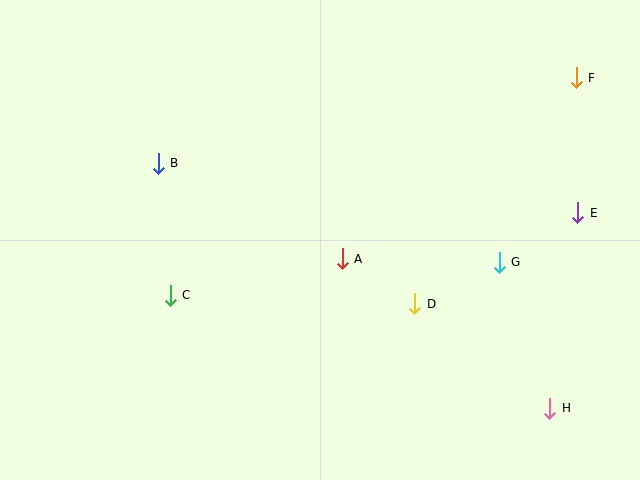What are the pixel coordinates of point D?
Point D is at (415, 304).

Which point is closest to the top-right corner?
Point F is closest to the top-right corner.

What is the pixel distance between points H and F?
The distance between H and F is 331 pixels.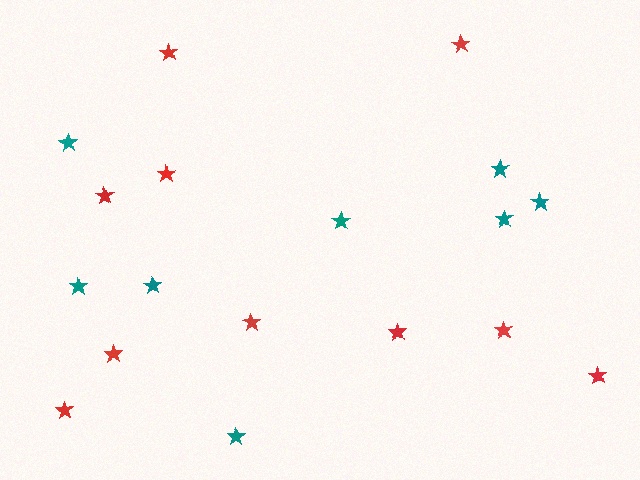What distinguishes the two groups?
There are 2 groups: one group of red stars (10) and one group of teal stars (8).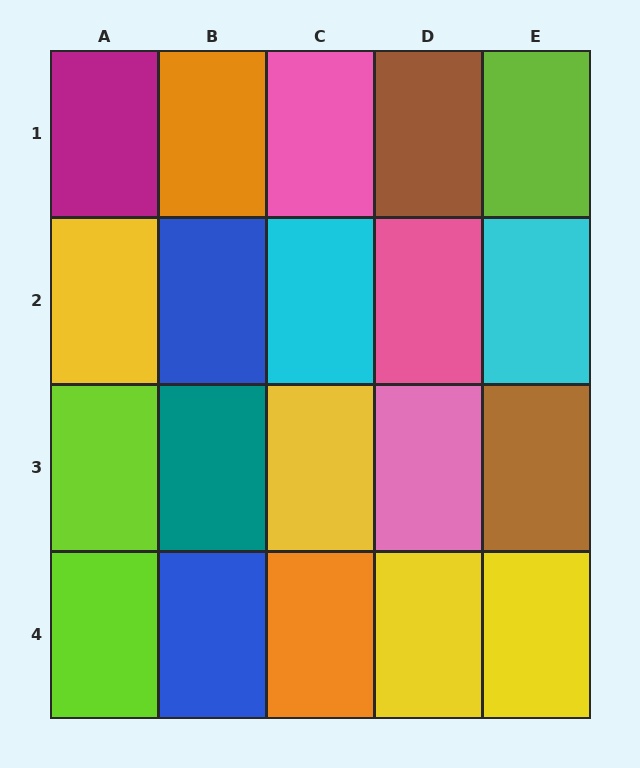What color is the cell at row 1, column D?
Brown.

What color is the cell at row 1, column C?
Pink.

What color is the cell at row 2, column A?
Yellow.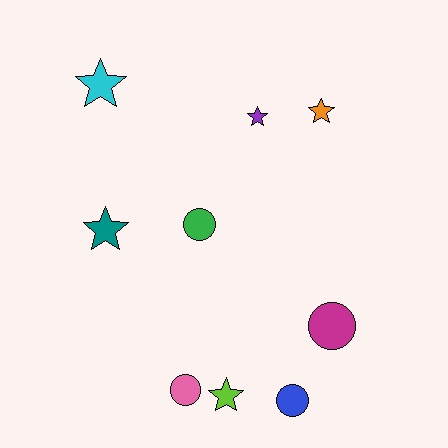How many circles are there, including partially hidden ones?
There are 4 circles.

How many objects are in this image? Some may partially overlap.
There are 9 objects.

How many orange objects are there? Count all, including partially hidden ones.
There is 1 orange object.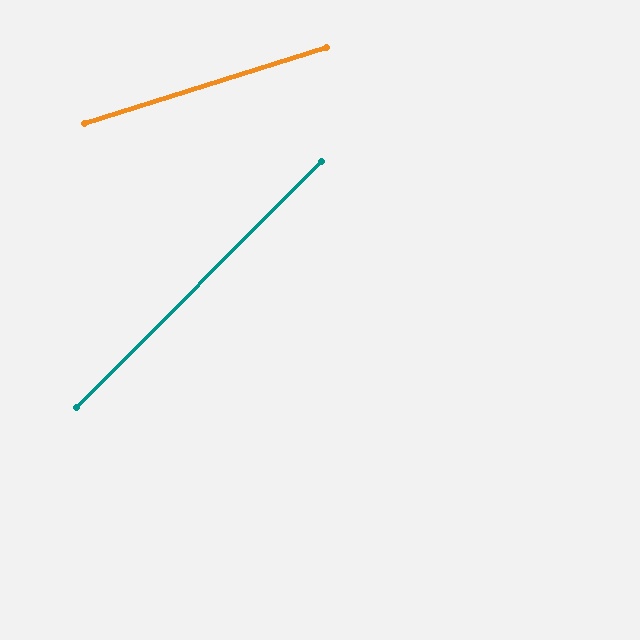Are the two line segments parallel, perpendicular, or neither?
Neither parallel nor perpendicular — they differ by about 28°.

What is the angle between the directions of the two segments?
Approximately 28 degrees.